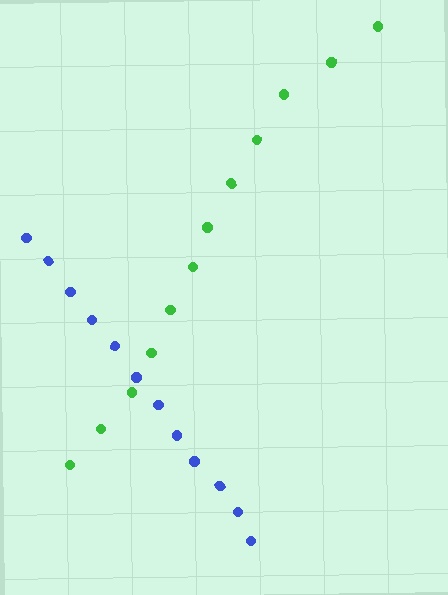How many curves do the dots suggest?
There are 2 distinct paths.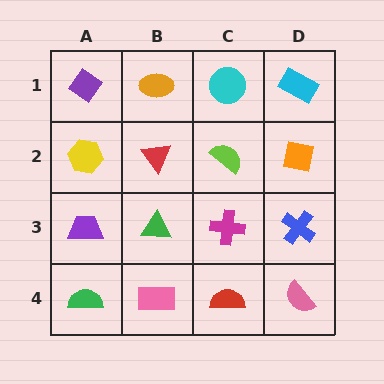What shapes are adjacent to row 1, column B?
A red triangle (row 2, column B), a purple diamond (row 1, column A), a cyan circle (row 1, column C).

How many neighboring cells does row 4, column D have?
2.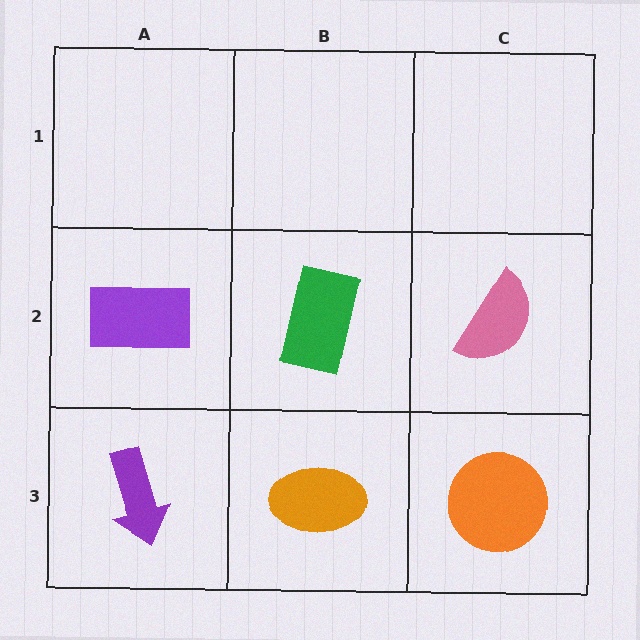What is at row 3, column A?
A purple arrow.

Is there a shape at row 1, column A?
No, that cell is empty.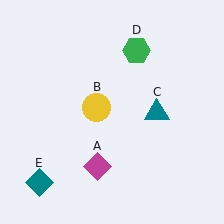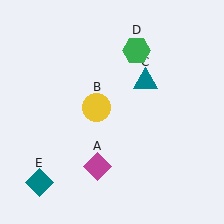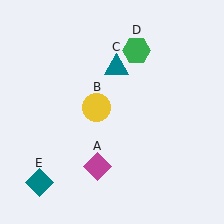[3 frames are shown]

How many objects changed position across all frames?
1 object changed position: teal triangle (object C).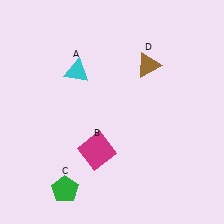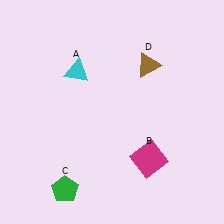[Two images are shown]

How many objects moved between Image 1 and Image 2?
1 object moved between the two images.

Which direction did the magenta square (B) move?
The magenta square (B) moved right.